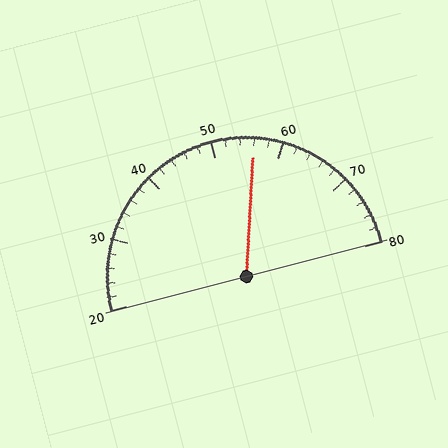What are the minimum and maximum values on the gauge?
The gauge ranges from 20 to 80.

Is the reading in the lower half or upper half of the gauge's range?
The reading is in the upper half of the range (20 to 80).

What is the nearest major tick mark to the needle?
The nearest major tick mark is 60.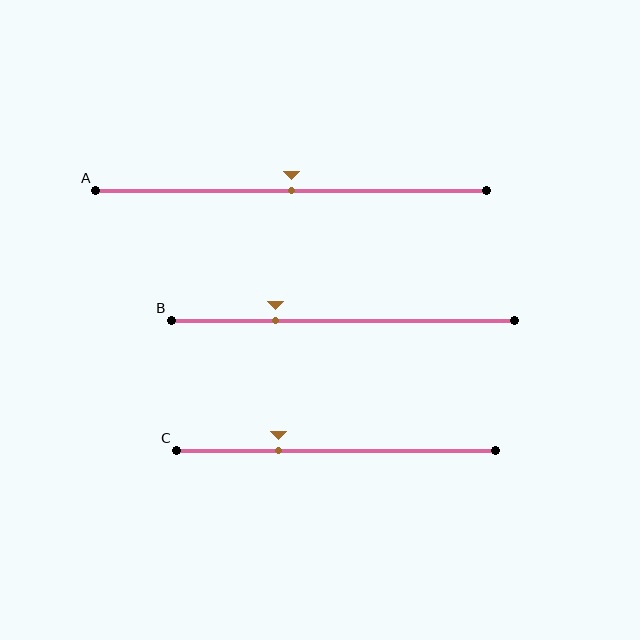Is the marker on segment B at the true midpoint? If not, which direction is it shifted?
No, the marker on segment B is shifted to the left by about 20% of the segment length.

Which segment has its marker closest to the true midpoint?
Segment A has its marker closest to the true midpoint.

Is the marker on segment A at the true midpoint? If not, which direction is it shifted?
Yes, the marker on segment A is at the true midpoint.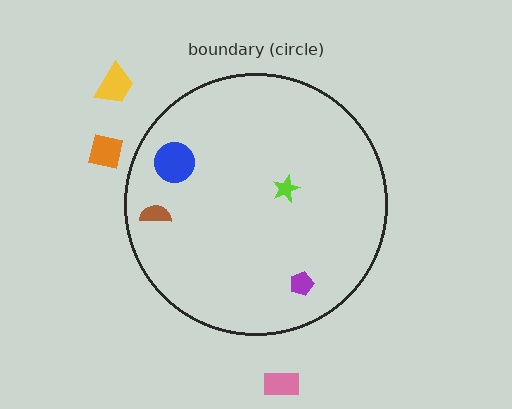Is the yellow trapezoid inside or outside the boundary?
Outside.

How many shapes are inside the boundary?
4 inside, 3 outside.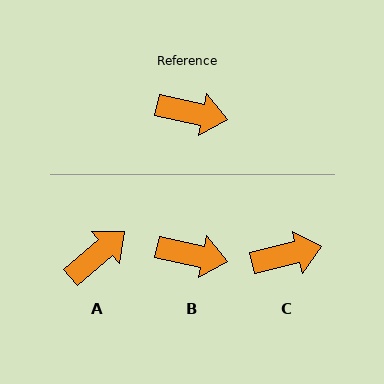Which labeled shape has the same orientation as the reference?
B.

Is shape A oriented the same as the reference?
No, it is off by about 52 degrees.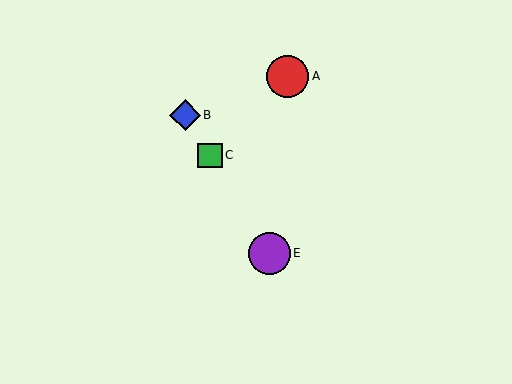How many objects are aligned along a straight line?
4 objects (B, C, D, E) are aligned along a straight line.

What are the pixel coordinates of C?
Object C is at (210, 155).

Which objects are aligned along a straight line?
Objects B, C, D, E are aligned along a straight line.